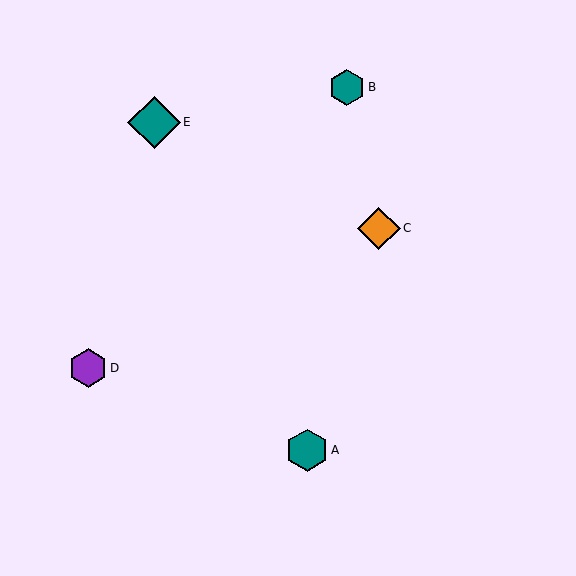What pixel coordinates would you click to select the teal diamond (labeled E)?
Click at (154, 122) to select the teal diamond E.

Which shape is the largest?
The teal diamond (labeled E) is the largest.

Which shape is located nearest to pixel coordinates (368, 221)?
The orange diamond (labeled C) at (379, 228) is nearest to that location.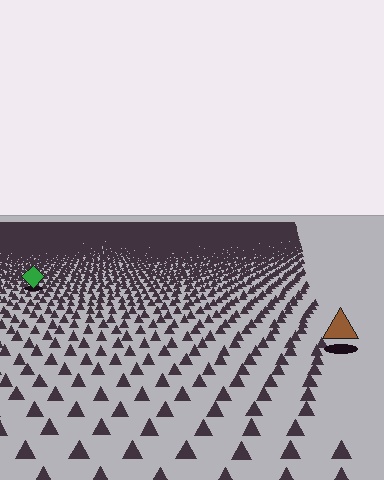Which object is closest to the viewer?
The brown triangle is closest. The texture marks near it are larger and more spread out.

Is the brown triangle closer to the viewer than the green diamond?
Yes. The brown triangle is closer — you can tell from the texture gradient: the ground texture is coarser near it.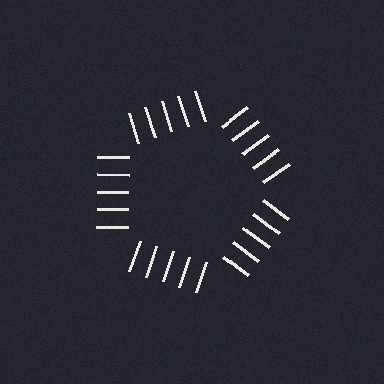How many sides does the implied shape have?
5 sides — the line-ends trace a pentagon.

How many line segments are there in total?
25 — 5 along each of the 5 edges.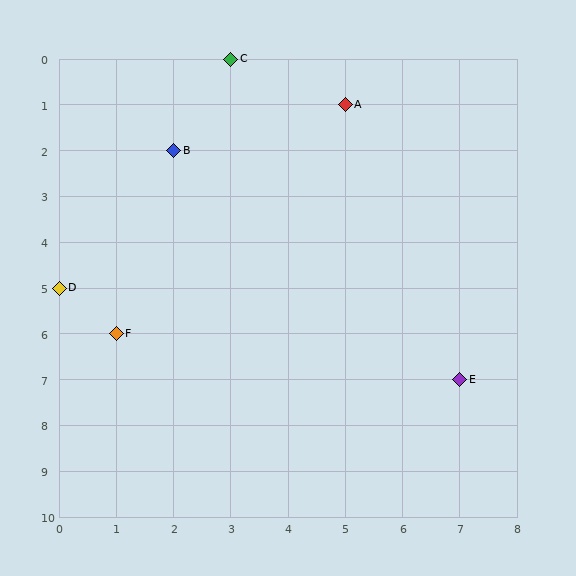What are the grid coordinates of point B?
Point B is at grid coordinates (2, 2).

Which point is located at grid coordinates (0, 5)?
Point D is at (0, 5).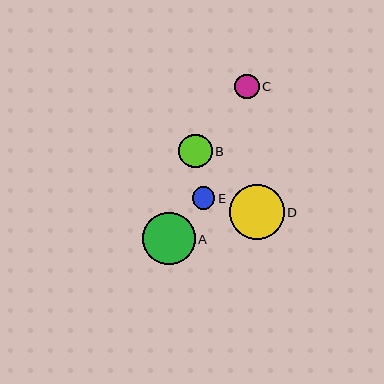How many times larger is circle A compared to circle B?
Circle A is approximately 1.6 times the size of circle B.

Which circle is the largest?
Circle D is the largest with a size of approximately 55 pixels.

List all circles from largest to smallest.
From largest to smallest: D, A, B, C, E.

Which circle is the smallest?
Circle E is the smallest with a size of approximately 22 pixels.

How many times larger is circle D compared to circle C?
Circle D is approximately 2.3 times the size of circle C.